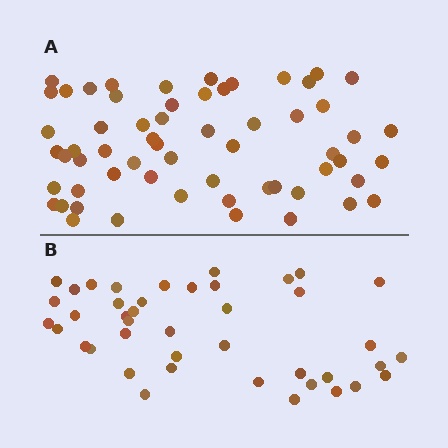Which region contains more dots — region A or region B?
Region A (the top region) has more dots.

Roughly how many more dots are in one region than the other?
Region A has approximately 20 more dots than region B.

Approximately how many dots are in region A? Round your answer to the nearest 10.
About 60 dots.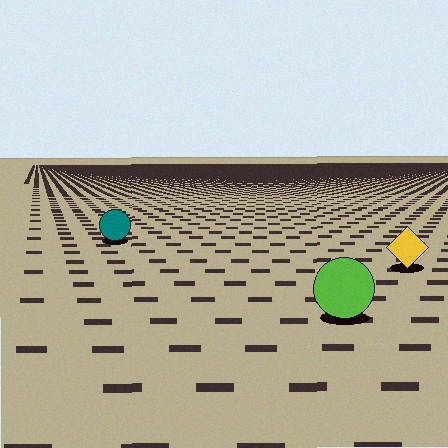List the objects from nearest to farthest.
From nearest to farthest: the lime circle, the yellow diamond, the teal circle.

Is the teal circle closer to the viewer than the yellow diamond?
No. The yellow diamond is closer — you can tell from the texture gradient: the ground texture is coarser near it.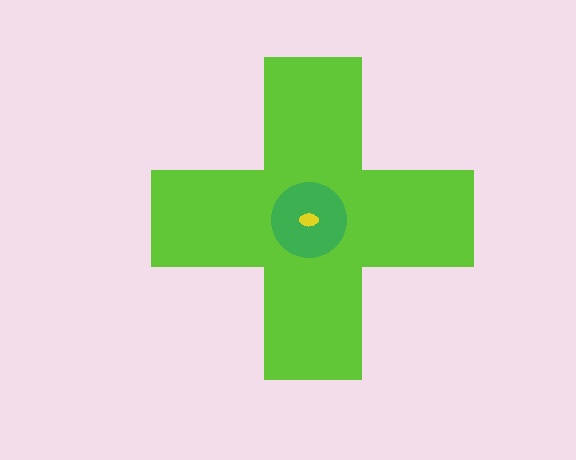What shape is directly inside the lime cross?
The green circle.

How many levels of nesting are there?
3.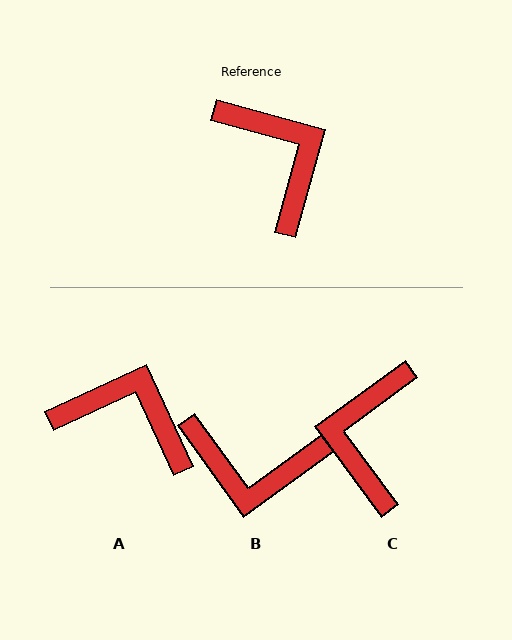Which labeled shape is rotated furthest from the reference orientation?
C, about 142 degrees away.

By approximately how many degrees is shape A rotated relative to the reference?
Approximately 40 degrees counter-clockwise.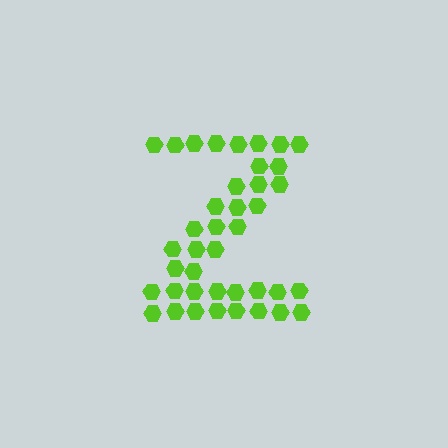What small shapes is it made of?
It is made of small hexagons.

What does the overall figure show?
The overall figure shows the letter Z.